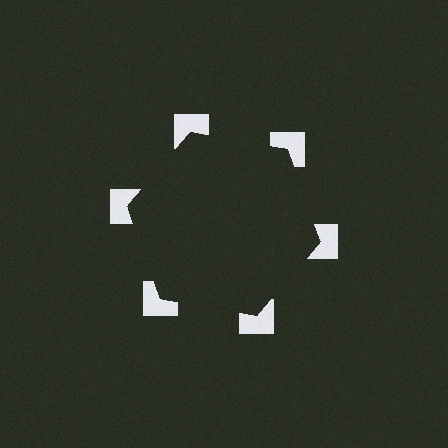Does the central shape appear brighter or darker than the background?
It typically appears slightly darker than the background, even though no actual brightness change is drawn.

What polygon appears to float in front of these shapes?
An illusory hexagon — its edges are inferred from the aligned wedge cuts in the notched squares, not physically drawn.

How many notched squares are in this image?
There are 6 — one at each vertex of the illusory hexagon.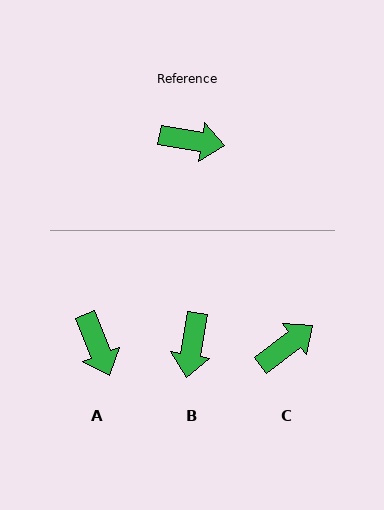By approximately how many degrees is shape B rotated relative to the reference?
Approximately 91 degrees clockwise.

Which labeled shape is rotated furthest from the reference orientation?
B, about 91 degrees away.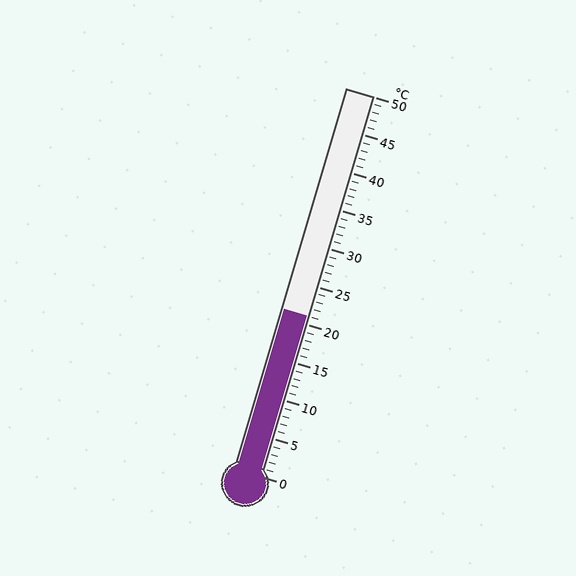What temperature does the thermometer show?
The thermometer shows approximately 21°C.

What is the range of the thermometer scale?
The thermometer scale ranges from 0°C to 50°C.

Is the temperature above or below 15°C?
The temperature is above 15°C.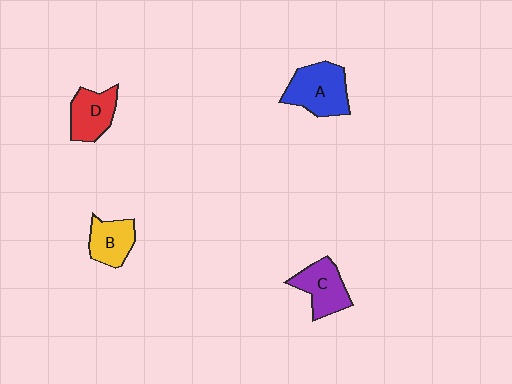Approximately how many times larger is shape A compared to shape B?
Approximately 1.5 times.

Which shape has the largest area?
Shape A (blue).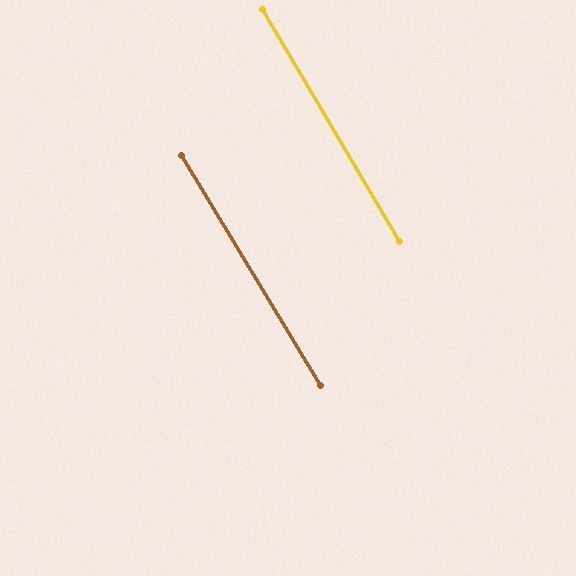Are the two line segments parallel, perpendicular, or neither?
Parallel — their directions differ by only 0.5°.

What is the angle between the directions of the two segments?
Approximately 1 degree.